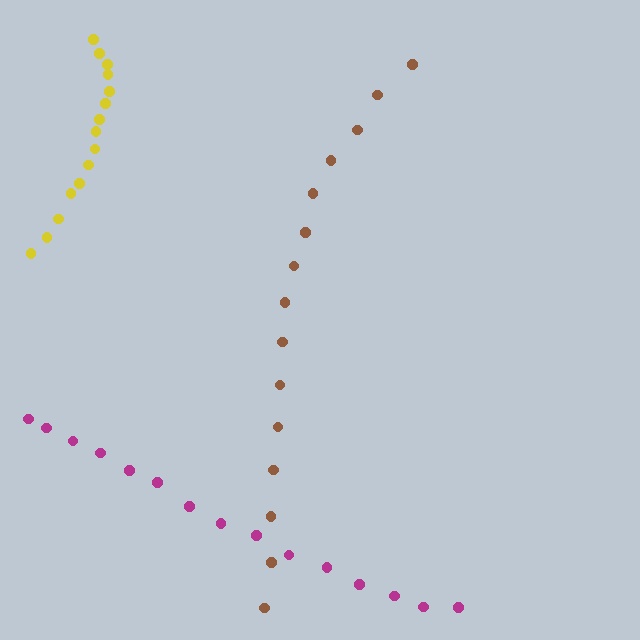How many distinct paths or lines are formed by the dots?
There are 3 distinct paths.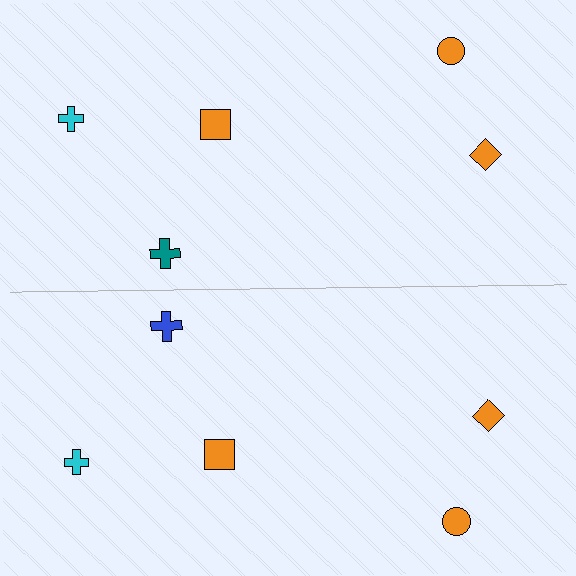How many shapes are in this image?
There are 10 shapes in this image.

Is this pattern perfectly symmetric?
No, the pattern is not perfectly symmetric. The blue cross on the bottom side breaks the symmetry — its mirror counterpart is teal.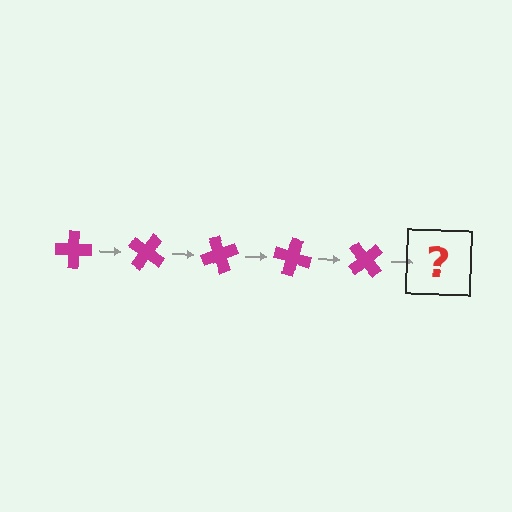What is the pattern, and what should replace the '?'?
The pattern is that the cross rotates 35 degrees each step. The '?' should be a magenta cross rotated 175 degrees.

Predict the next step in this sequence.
The next step is a magenta cross rotated 175 degrees.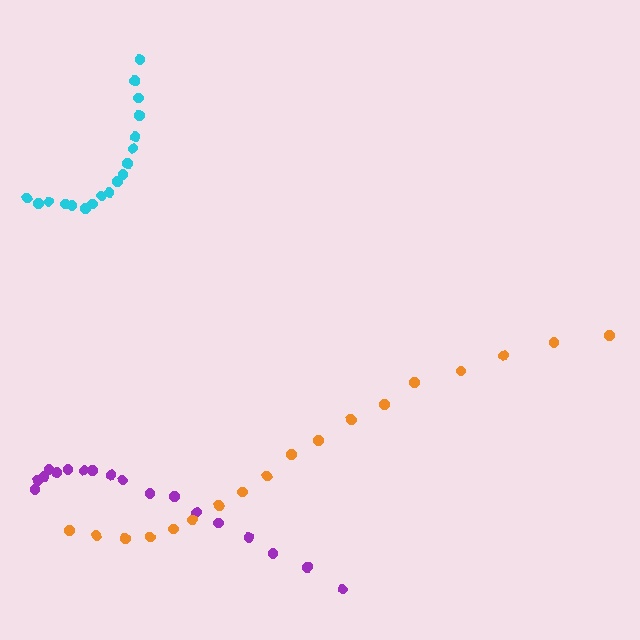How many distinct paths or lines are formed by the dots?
There are 3 distinct paths.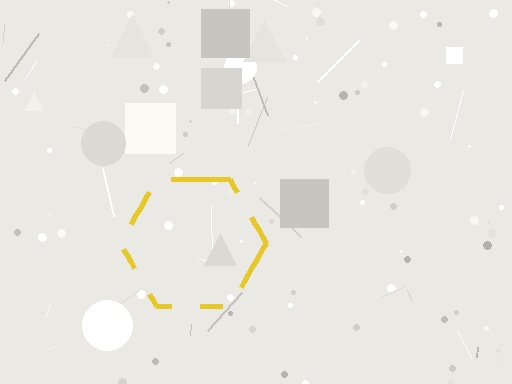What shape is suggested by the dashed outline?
The dashed outline suggests a hexagon.